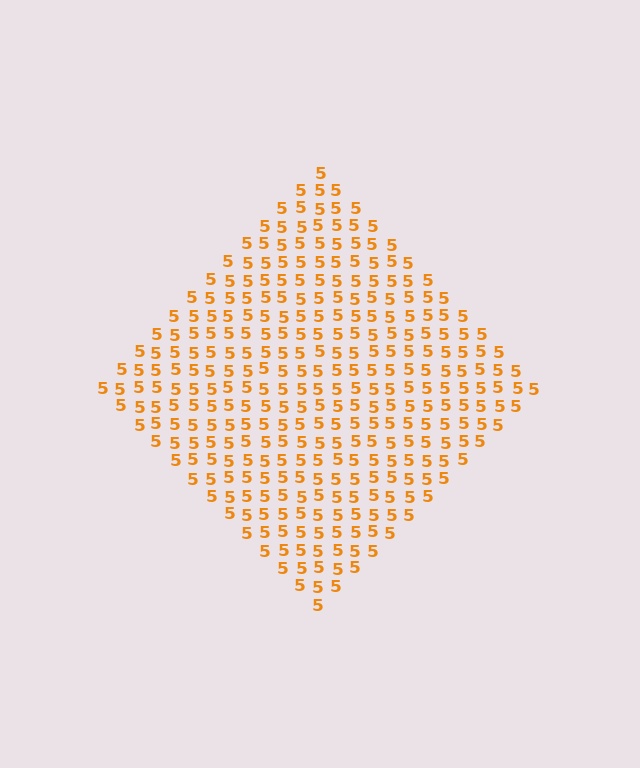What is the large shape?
The large shape is a diamond.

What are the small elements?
The small elements are digit 5's.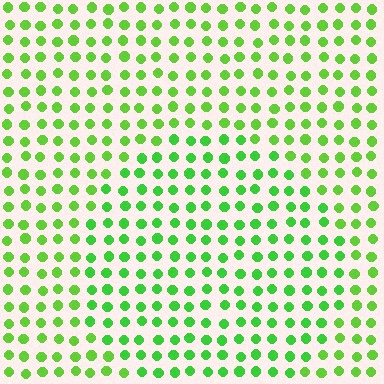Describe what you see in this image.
The image is filled with small lime elements in a uniform arrangement. A circle-shaped region is visible where the elements are tinted to a slightly different hue, forming a subtle color boundary.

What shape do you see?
I see a circle.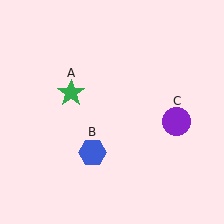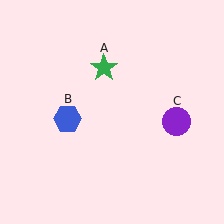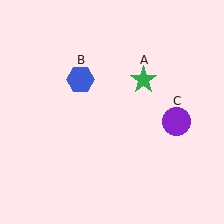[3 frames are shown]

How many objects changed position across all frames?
2 objects changed position: green star (object A), blue hexagon (object B).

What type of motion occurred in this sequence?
The green star (object A), blue hexagon (object B) rotated clockwise around the center of the scene.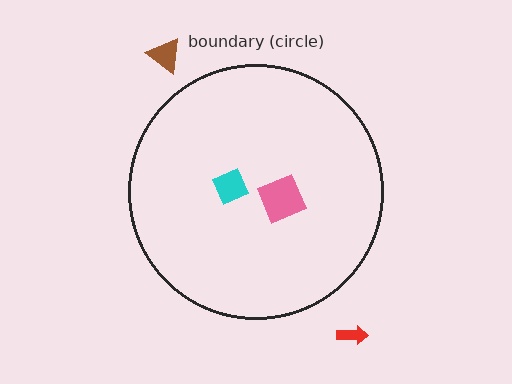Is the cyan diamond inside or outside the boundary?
Inside.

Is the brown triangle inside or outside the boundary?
Outside.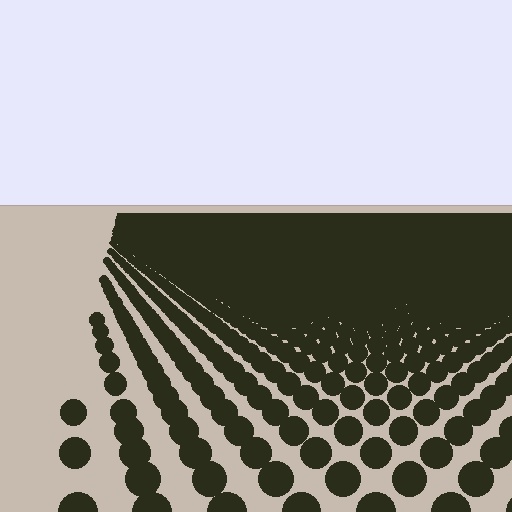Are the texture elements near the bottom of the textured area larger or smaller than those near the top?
Larger. Near the bottom, elements are closer to the viewer and appear at a bigger on-screen size.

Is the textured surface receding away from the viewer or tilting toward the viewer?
The surface is receding away from the viewer. Texture elements get smaller and denser toward the top.